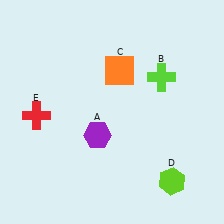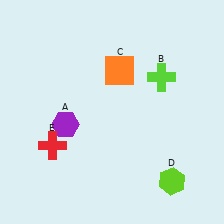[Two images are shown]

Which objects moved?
The objects that moved are: the purple hexagon (A), the red cross (E).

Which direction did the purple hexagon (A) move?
The purple hexagon (A) moved left.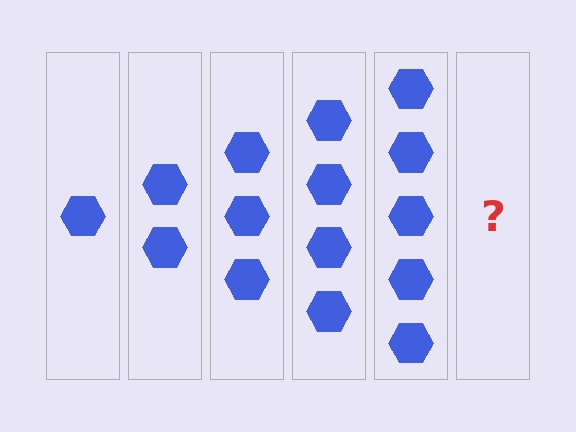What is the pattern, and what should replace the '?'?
The pattern is that each step adds one more hexagon. The '?' should be 6 hexagons.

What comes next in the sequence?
The next element should be 6 hexagons.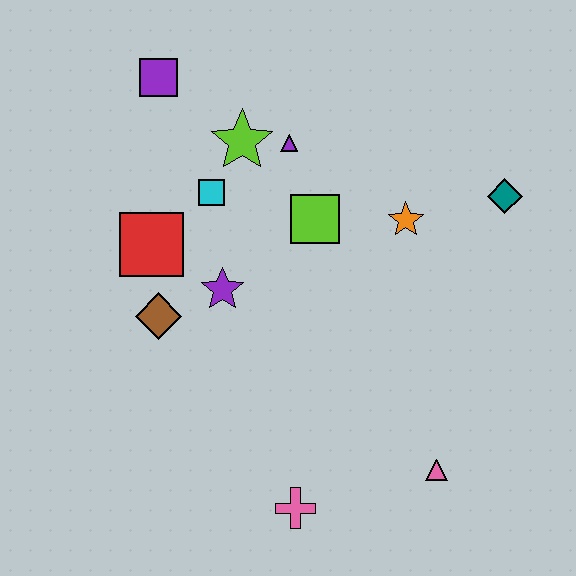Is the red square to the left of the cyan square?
Yes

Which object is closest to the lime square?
The purple triangle is closest to the lime square.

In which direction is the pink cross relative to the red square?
The pink cross is below the red square.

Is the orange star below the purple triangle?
Yes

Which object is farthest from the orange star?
The pink cross is farthest from the orange star.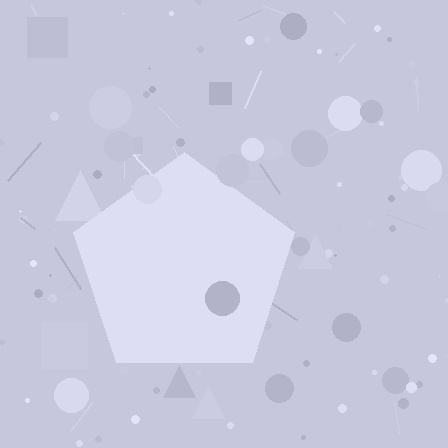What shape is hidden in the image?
A pentagon is hidden in the image.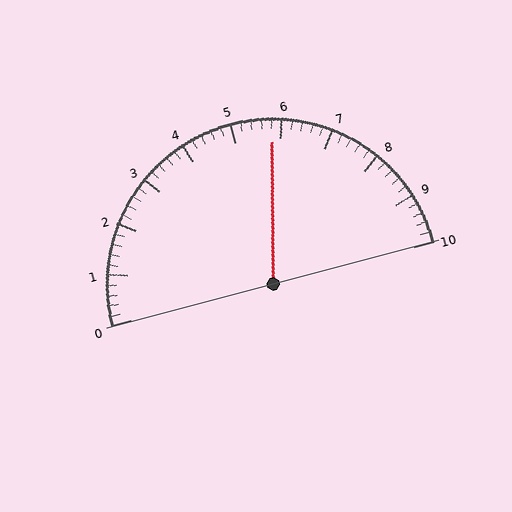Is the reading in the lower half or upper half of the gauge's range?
The reading is in the upper half of the range (0 to 10).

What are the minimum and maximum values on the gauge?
The gauge ranges from 0 to 10.